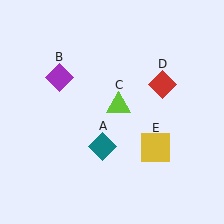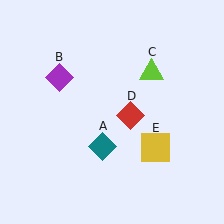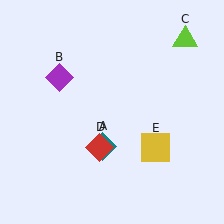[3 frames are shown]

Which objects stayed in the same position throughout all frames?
Teal diamond (object A) and purple diamond (object B) and yellow square (object E) remained stationary.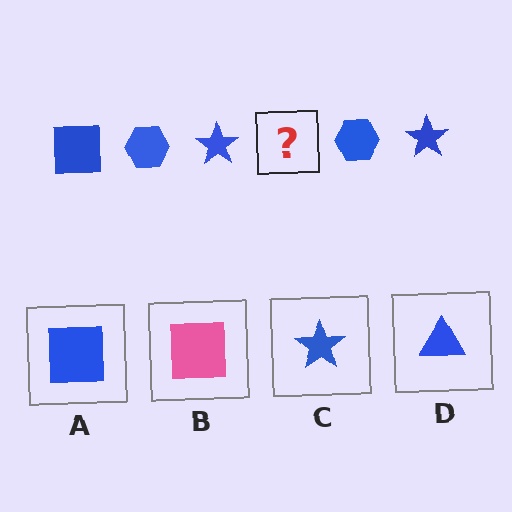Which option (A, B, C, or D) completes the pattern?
A.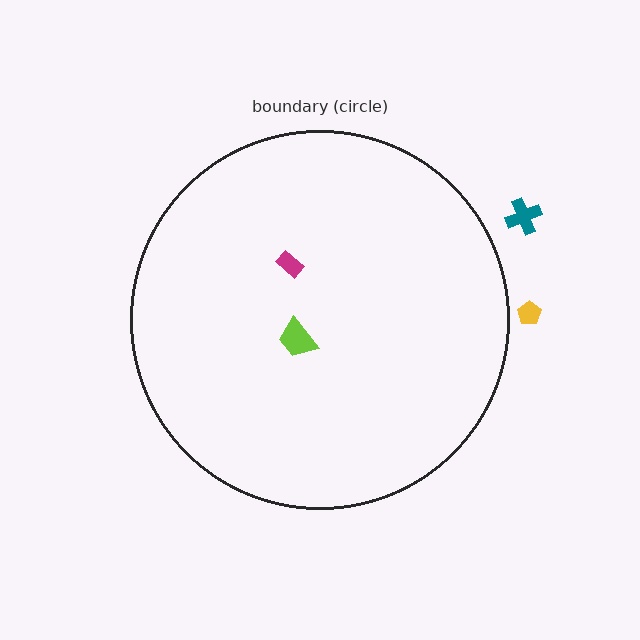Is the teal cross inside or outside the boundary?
Outside.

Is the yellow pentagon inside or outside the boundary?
Outside.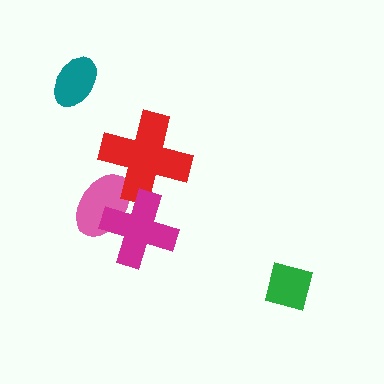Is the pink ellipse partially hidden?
Yes, it is partially covered by another shape.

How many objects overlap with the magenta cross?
2 objects overlap with the magenta cross.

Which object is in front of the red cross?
The magenta cross is in front of the red cross.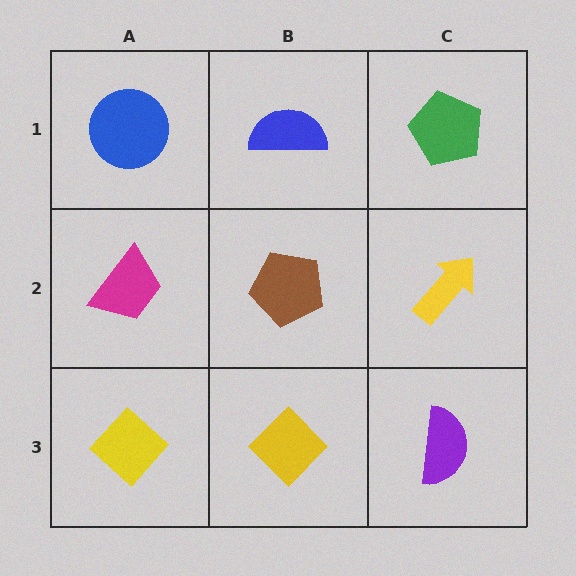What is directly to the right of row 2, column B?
A yellow arrow.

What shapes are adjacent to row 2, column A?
A blue circle (row 1, column A), a yellow diamond (row 3, column A), a brown pentagon (row 2, column B).